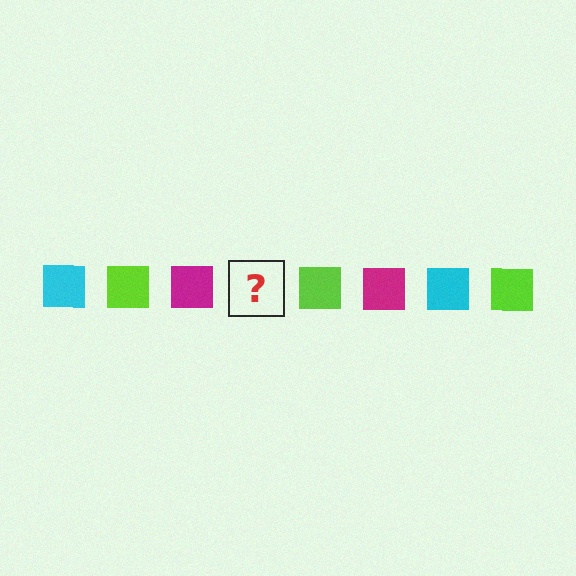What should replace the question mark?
The question mark should be replaced with a cyan square.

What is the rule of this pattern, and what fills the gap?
The rule is that the pattern cycles through cyan, lime, magenta squares. The gap should be filled with a cyan square.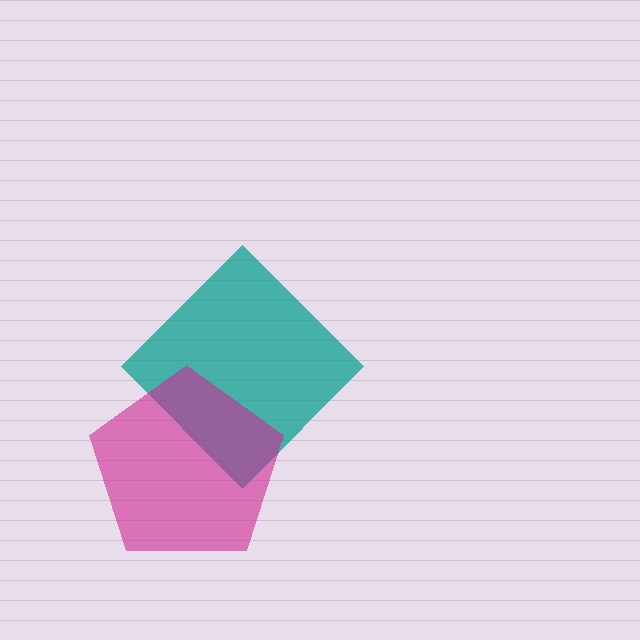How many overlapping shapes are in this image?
There are 2 overlapping shapes in the image.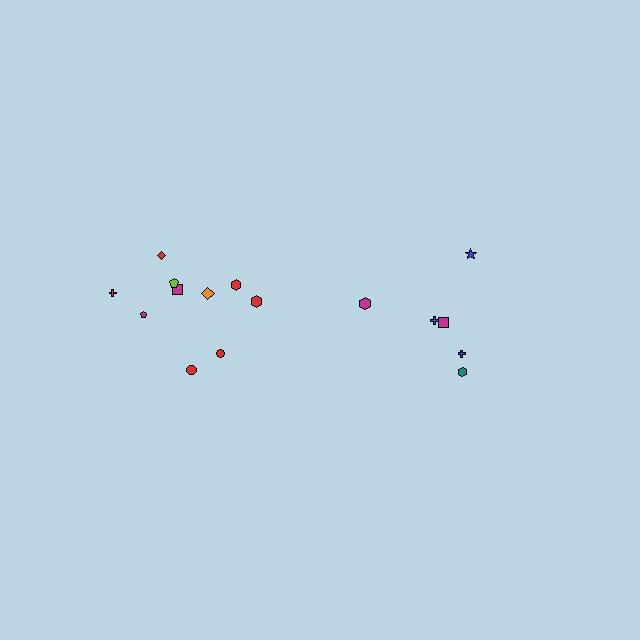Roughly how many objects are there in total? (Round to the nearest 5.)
Roughly 15 objects in total.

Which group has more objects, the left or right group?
The left group.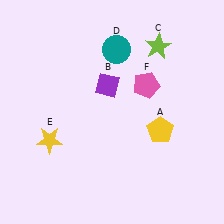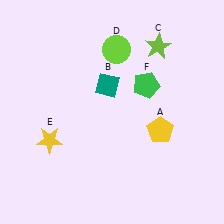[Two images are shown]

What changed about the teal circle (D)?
In Image 1, D is teal. In Image 2, it changed to lime.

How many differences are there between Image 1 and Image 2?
There are 3 differences between the two images.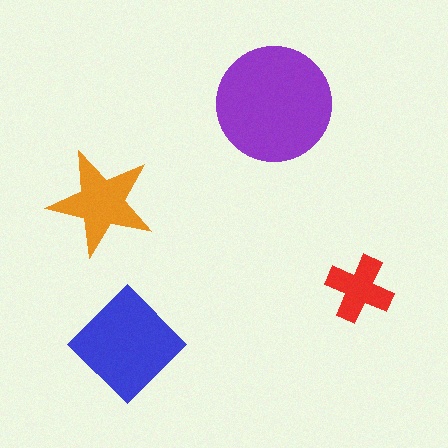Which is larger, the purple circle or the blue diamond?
The purple circle.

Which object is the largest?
The purple circle.